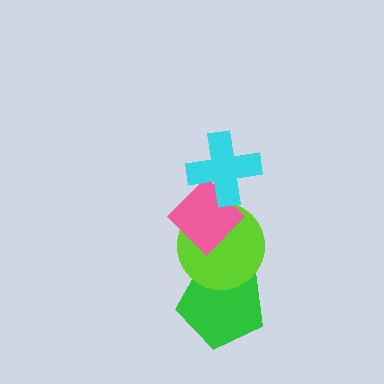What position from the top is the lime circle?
The lime circle is 3rd from the top.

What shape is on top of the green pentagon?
The lime circle is on top of the green pentagon.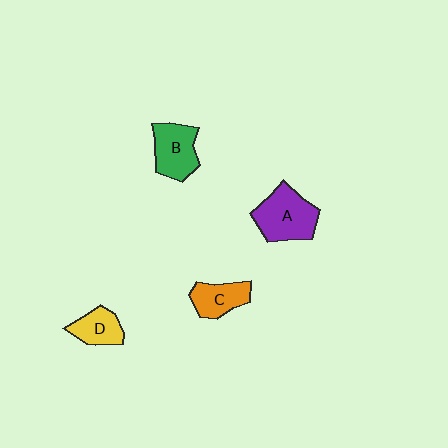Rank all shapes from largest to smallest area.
From largest to smallest: A (purple), B (green), C (orange), D (yellow).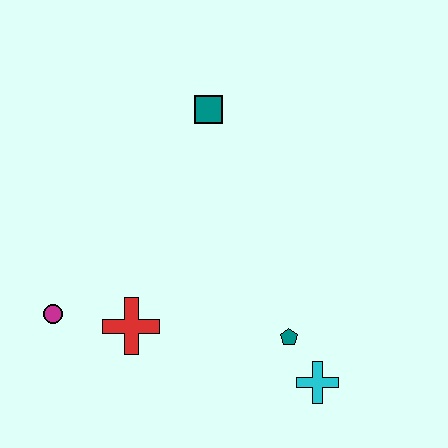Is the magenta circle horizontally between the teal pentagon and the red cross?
No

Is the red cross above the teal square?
No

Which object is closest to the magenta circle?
The red cross is closest to the magenta circle.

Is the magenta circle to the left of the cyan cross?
Yes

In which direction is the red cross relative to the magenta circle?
The red cross is to the right of the magenta circle.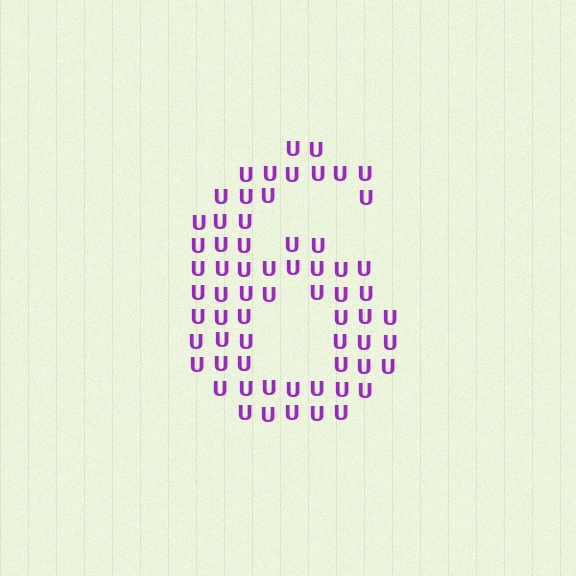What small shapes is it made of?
It is made of small letter U's.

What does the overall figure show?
The overall figure shows the digit 6.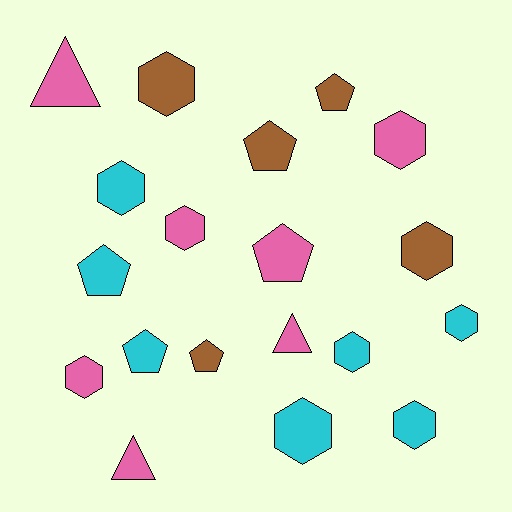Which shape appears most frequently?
Hexagon, with 10 objects.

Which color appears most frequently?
Pink, with 7 objects.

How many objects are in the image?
There are 19 objects.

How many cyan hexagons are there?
There are 5 cyan hexagons.